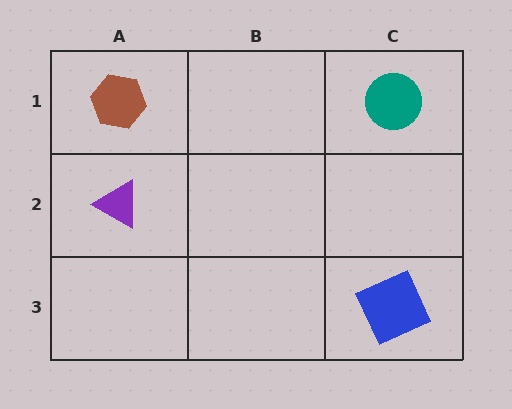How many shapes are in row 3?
1 shape.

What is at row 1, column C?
A teal circle.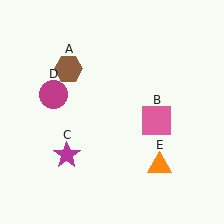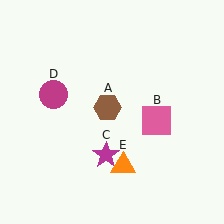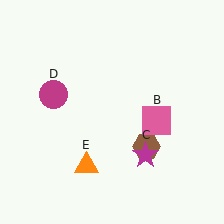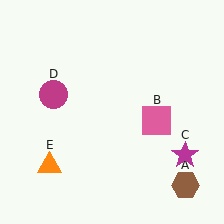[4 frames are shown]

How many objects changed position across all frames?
3 objects changed position: brown hexagon (object A), magenta star (object C), orange triangle (object E).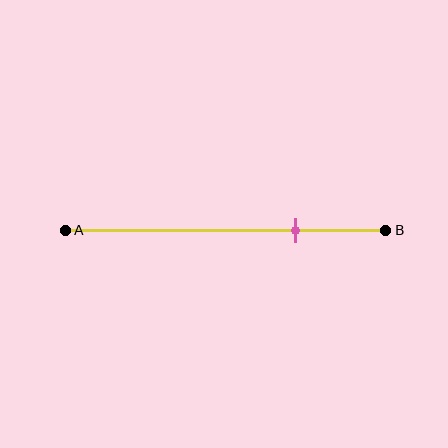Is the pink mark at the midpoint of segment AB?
No, the mark is at about 70% from A, not at the 50% midpoint.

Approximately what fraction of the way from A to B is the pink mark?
The pink mark is approximately 70% of the way from A to B.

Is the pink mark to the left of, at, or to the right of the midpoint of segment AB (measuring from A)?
The pink mark is to the right of the midpoint of segment AB.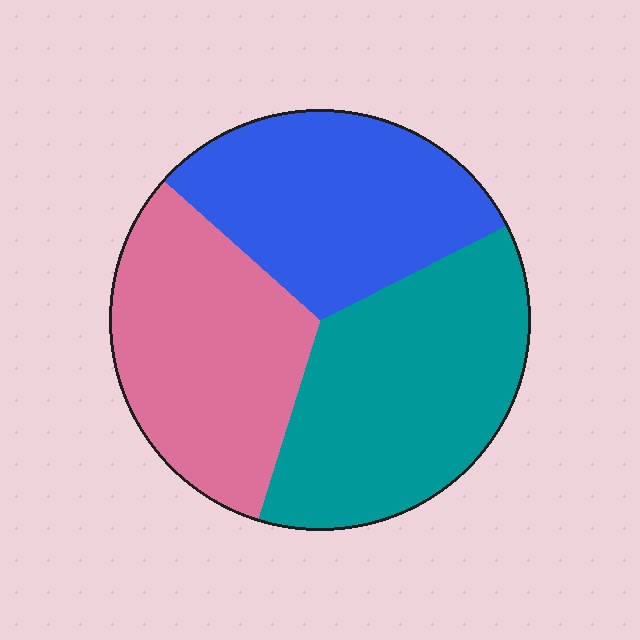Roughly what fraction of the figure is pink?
Pink covers about 30% of the figure.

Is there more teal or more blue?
Teal.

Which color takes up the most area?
Teal, at roughly 35%.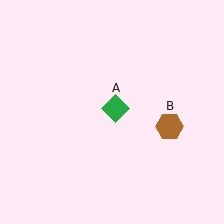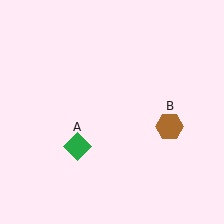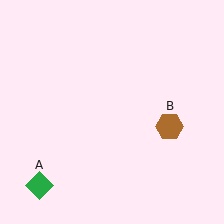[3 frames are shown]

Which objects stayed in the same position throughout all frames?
Brown hexagon (object B) remained stationary.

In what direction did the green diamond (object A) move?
The green diamond (object A) moved down and to the left.